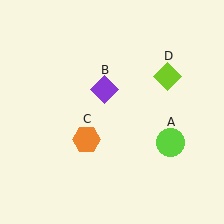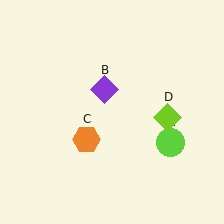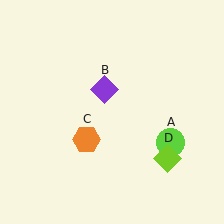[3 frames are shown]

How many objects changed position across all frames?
1 object changed position: lime diamond (object D).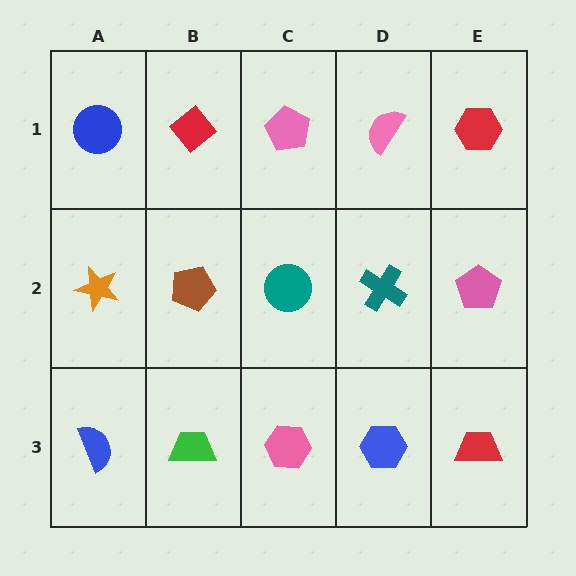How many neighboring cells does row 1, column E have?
2.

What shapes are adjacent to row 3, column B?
A brown pentagon (row 2, column B), a blue semicircle (row 3, column A), a pink hexagon (row 3, column C).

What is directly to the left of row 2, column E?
A teal cross.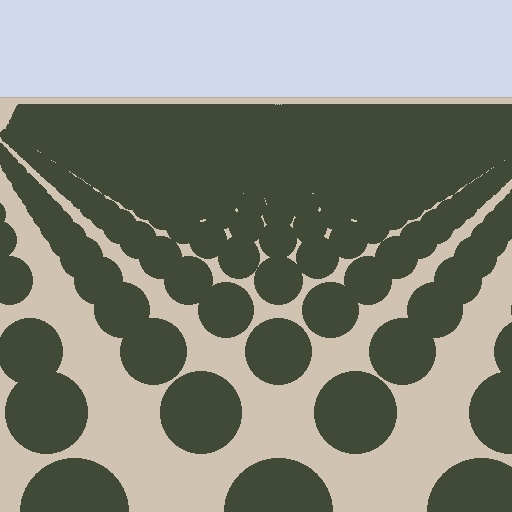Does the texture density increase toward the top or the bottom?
Density increases toward the top.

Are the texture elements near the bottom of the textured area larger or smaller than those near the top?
Larger. Near the bottom, elements are closer to the viewer and appear at a bigger on-screen size.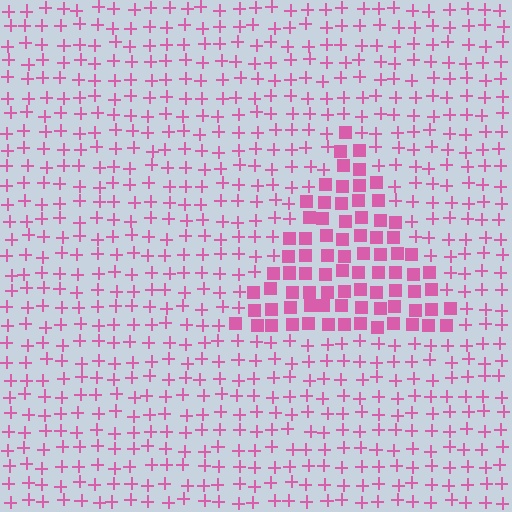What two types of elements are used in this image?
The image uses squares inside the triangle region and plus signs outside it.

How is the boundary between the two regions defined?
The boundary is defined by a change in element shape: squares inside vs. plus signs outside. All elements share the same color and spacing.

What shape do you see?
I see a triangle.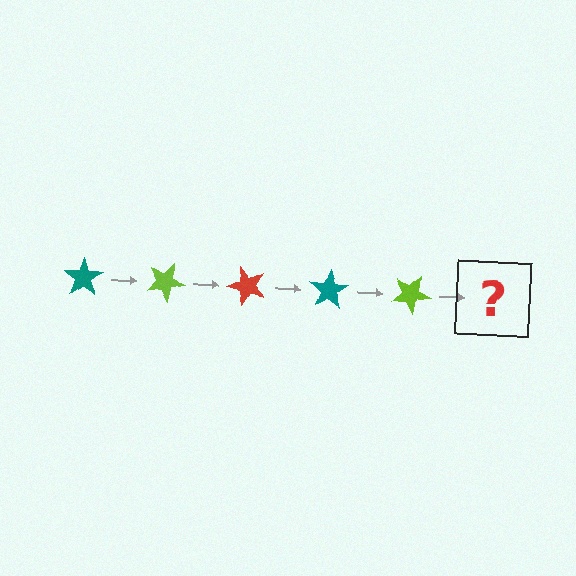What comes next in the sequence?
The next element should be a red star, rotated 125 degrees from the start.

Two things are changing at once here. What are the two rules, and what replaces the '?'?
The two rules are that it rotates 25 degrees each step and the color cycles through teal, lime, and red. The '?' should be a red star, rotated 125 degrees from the start.